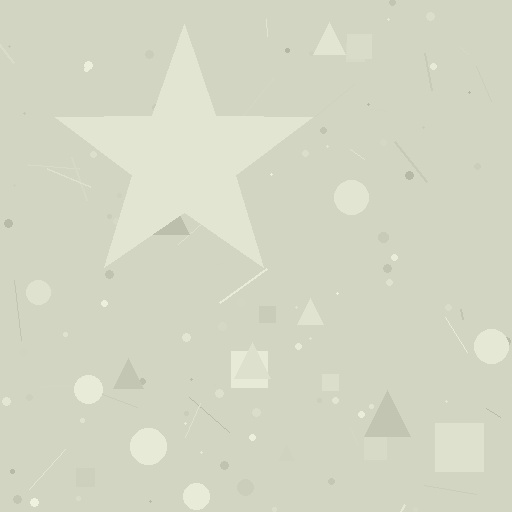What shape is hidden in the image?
A star is hidden in the image.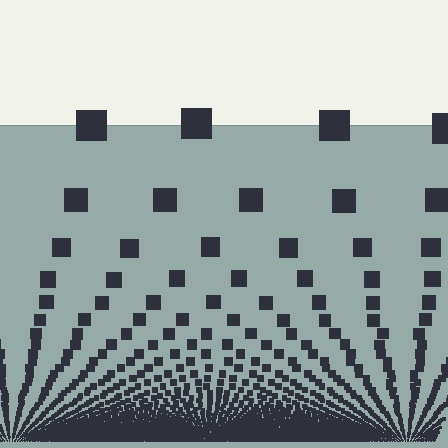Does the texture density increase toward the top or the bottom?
Density increases toward the bottom.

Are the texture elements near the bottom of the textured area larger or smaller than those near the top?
Smaller. The gradient is inverted — elements near the bottom are smaller and denser.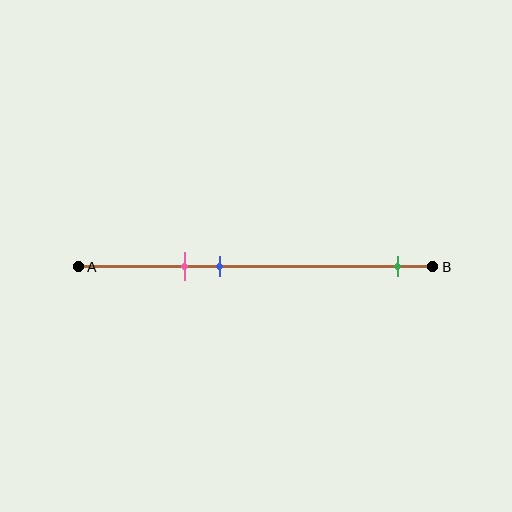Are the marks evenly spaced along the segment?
No, the marks are not evenly spaced.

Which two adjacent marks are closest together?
The pink and blue marks are the closest adjacent pair.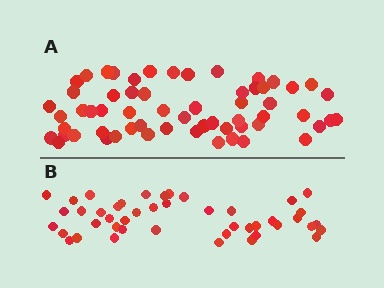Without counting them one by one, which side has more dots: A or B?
Region A (the top region) has more dots.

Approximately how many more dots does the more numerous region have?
Region A has approximately 15 more dots than region B.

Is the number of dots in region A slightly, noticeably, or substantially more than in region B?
Region A has noticeably more, but not dramatically so. The ratio is roughly 1.3 to 1.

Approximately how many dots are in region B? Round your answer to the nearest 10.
About 40 dots. (The exact count is 45, which rounds to 40.)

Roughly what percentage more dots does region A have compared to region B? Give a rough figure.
About 35% more.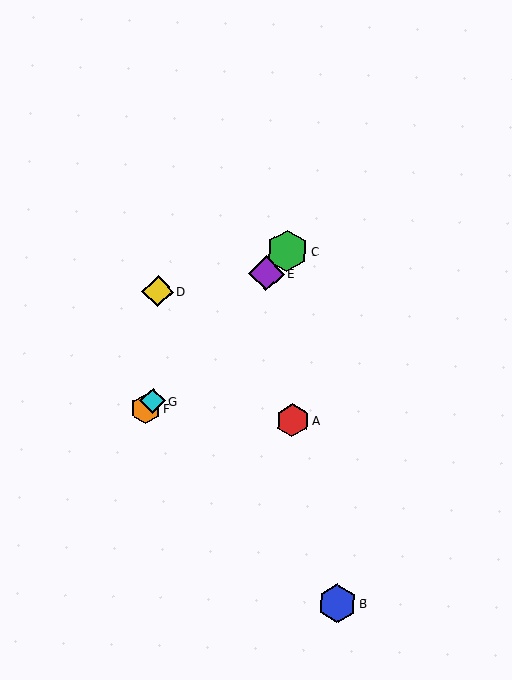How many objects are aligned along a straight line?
4 objects (C, E, F, G) are aligned along a straight line.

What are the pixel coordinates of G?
Object G is at (153, 401).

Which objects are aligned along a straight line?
Objects C, E, F, G are aligned along a straight line.